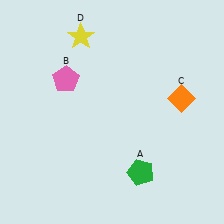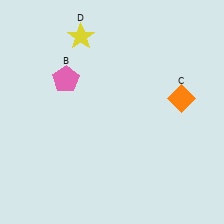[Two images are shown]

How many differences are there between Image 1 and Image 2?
There is 1 difference between the two images.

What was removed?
The green pentagon (A) was removed in Image 2.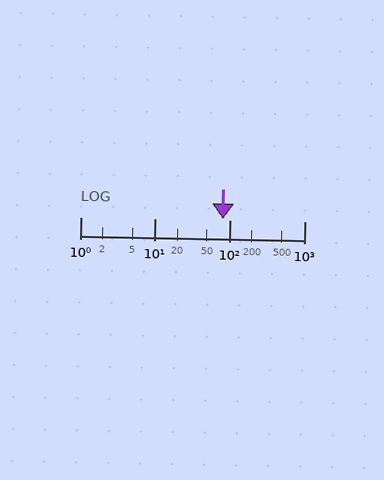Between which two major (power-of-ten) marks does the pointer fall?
The pointer is between 10 and 100.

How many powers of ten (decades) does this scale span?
The scale spans 3 decades, from 1 to 1000.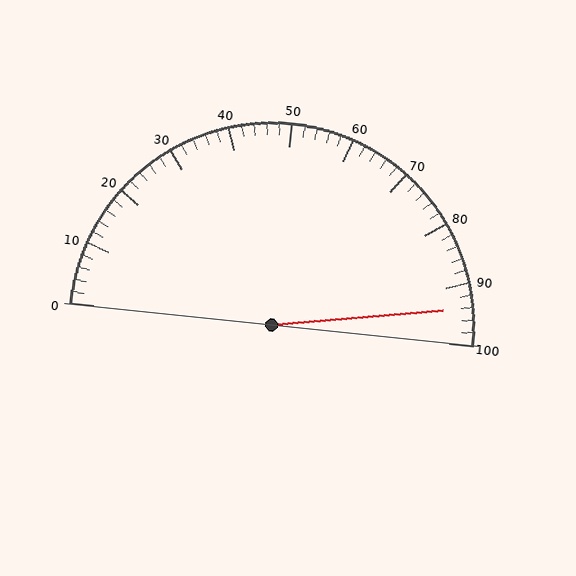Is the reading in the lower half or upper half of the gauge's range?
The reading is in the upper half of the range (0 to 100).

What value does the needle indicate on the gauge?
The needle indicates approximately 94.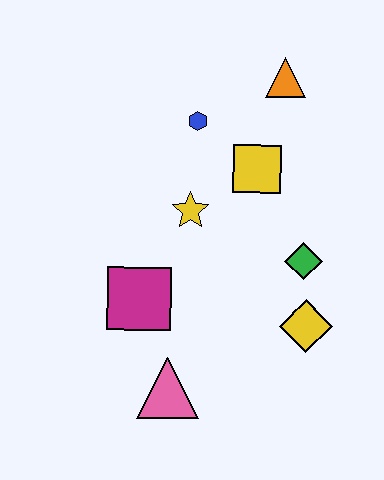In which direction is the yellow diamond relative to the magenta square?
The yellow diamond is to the right of the magenta square.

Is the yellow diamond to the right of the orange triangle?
Yes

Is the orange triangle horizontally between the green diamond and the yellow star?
Yes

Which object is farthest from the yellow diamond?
The orange triangle is farthest from the yellow diamond.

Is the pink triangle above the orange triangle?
No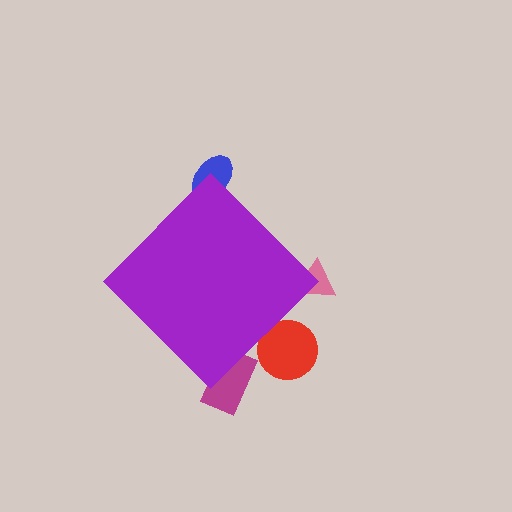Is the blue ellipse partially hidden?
Yes, the blue ellipse is partially hidden behind the purple diamond.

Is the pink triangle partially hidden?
Yes, the pink triangle is partially hidden behind the purple diamond.